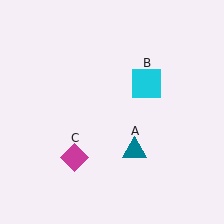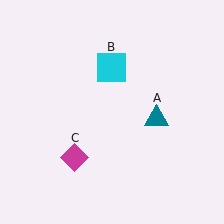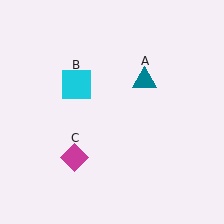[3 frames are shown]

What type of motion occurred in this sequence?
The teal triangle (object A), cyan square (object B) rotated counterclockwise around the center of the scene.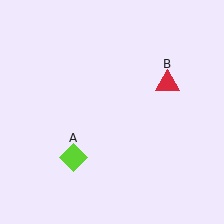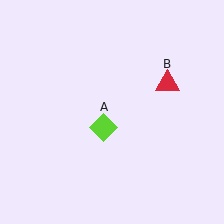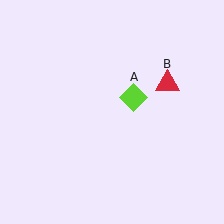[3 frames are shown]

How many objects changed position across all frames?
1 object changed position: lime diamond (object A).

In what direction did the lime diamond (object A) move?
The lime diamond (object A) moved up and to the right.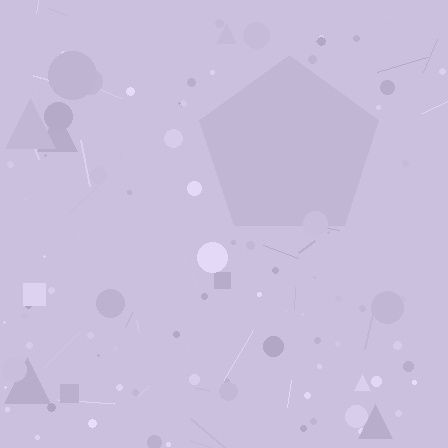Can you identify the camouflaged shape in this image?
The camouflaged shape is a pentagon.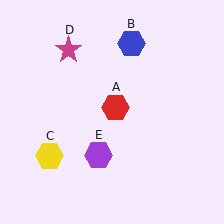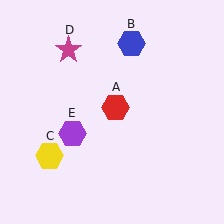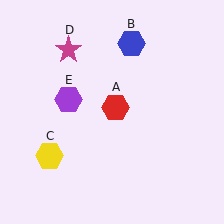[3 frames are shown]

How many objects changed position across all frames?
1 object changed position: purple hexagon (object E).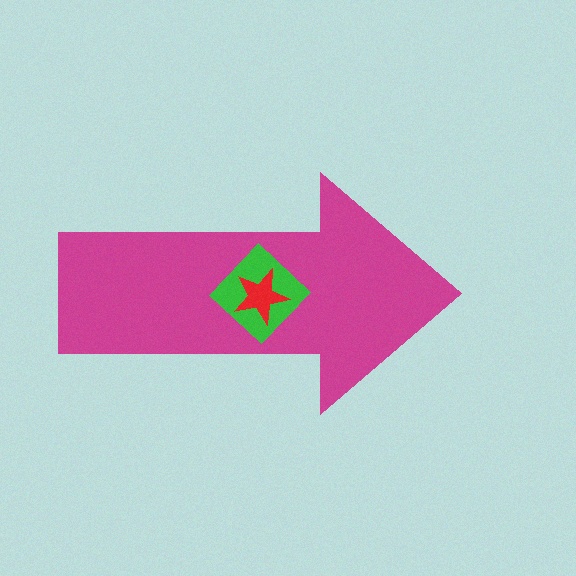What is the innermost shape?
The red star.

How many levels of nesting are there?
3.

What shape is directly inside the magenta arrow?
The green diamond.